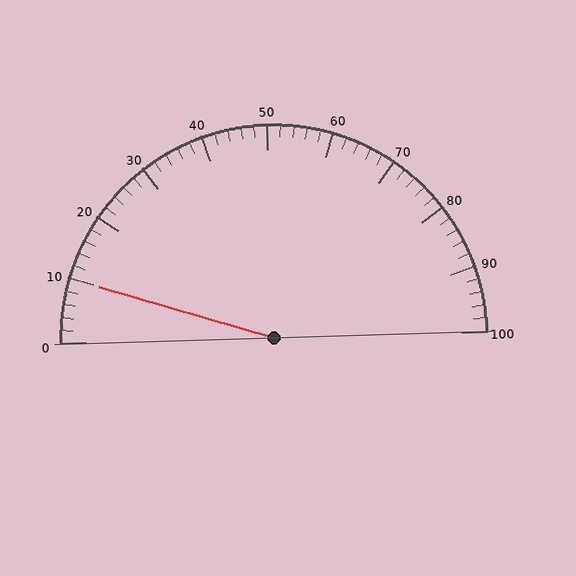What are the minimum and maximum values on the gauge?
The gauge ranges from 0 to 100.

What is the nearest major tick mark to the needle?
The nearest major tick mark is 10.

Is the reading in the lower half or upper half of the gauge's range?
The reading is in the lower half of the range (0 to 100).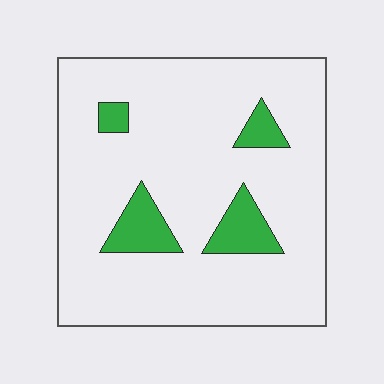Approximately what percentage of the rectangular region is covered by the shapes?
Approximately 10%.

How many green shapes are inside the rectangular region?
4.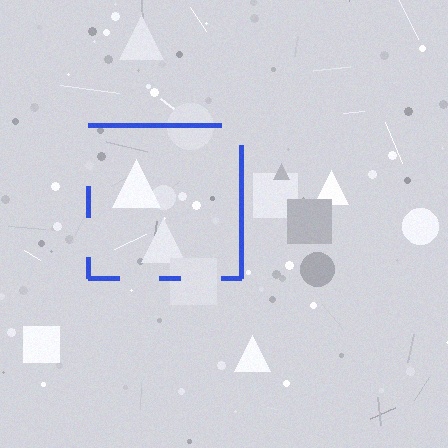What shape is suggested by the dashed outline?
The dashed outline suggests a square.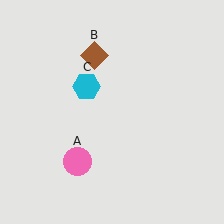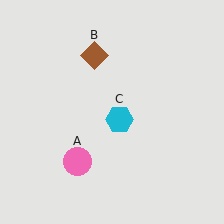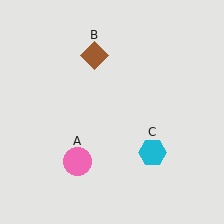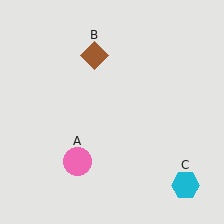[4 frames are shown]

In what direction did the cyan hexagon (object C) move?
The cyan hexagon (object C) moved down and to the right.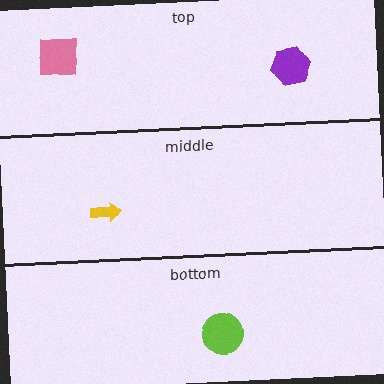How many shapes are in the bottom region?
1.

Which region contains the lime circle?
The bottom region.